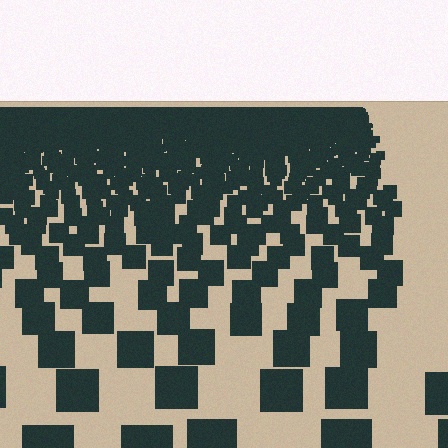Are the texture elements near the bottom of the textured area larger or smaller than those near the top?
Larger. Near the bottom, elements are closer to the viewer and appear at a bigger on-screen size.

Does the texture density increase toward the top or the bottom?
Density increases toward the top.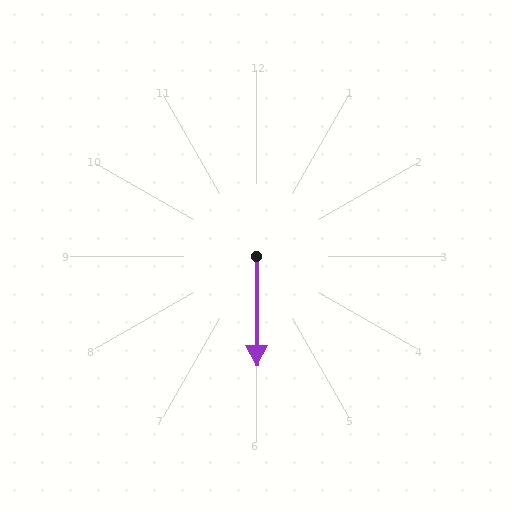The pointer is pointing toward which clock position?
Roughly 6 o'clock.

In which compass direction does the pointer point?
South.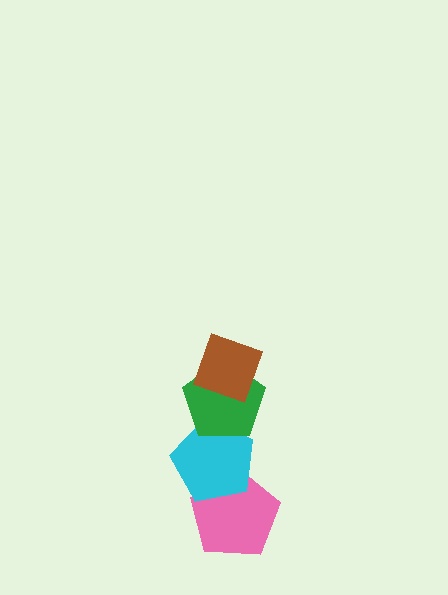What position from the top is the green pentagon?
The green pentagon is 2nd from the top.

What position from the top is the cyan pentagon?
The cyan pentagon is 3rd from the top.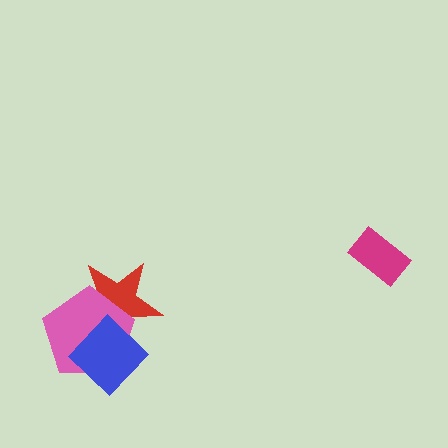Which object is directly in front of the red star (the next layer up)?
The pink pentagon is directly in front of the red star.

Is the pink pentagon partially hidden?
Yes, it is partially covered by another shape.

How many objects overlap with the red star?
2 objects overlap with the red star.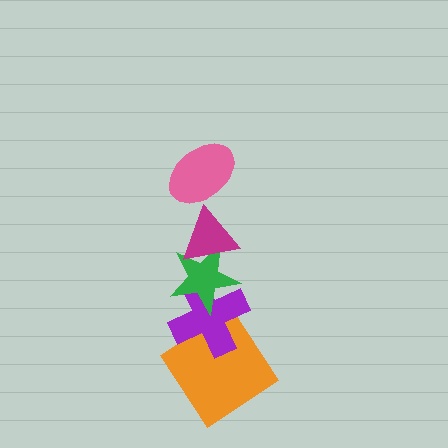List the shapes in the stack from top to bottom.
From top to bottom: the pink ellipse, the magenta triangle, the green star, the purple cross, the orange diamond.